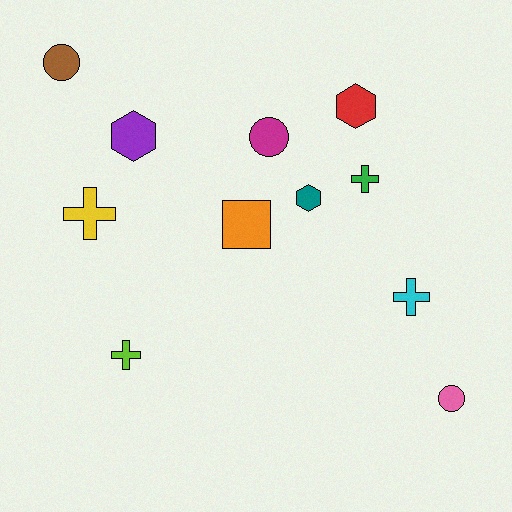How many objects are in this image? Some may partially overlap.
There are 11 objects.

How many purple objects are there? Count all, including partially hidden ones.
There is 1 purple object.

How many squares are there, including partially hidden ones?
There is 1 square.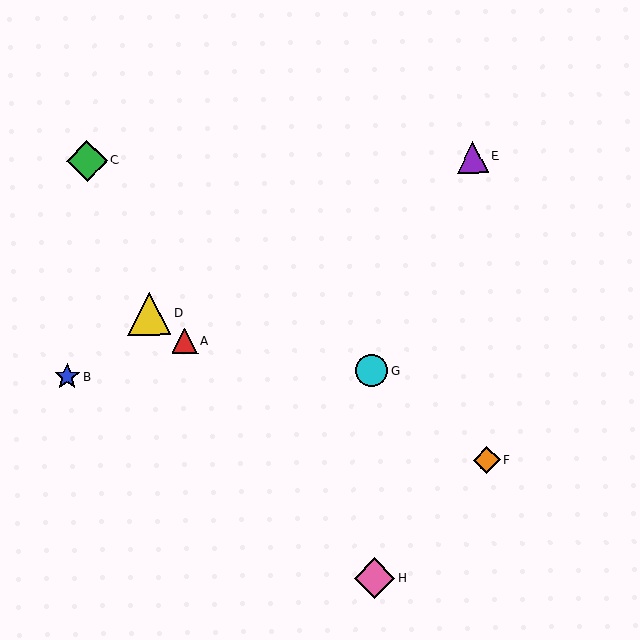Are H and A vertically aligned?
No, H is at x≈375 and A is at x≈185.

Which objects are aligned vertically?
Objects G, H are aligned vertically.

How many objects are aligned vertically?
2 objects (G, H) are aligned vertically.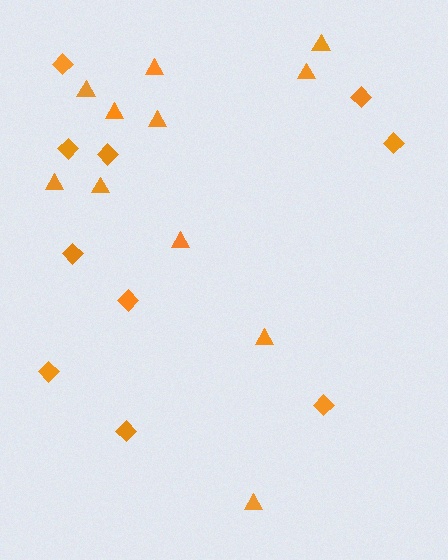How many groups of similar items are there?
There are 2 groups: one group of diamonds (10) and one group of triangles (11).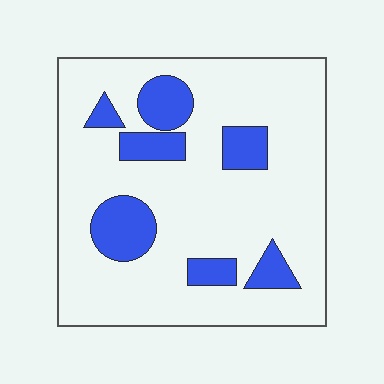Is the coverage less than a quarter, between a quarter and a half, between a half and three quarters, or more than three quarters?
Less than a quarter.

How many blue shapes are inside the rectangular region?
7.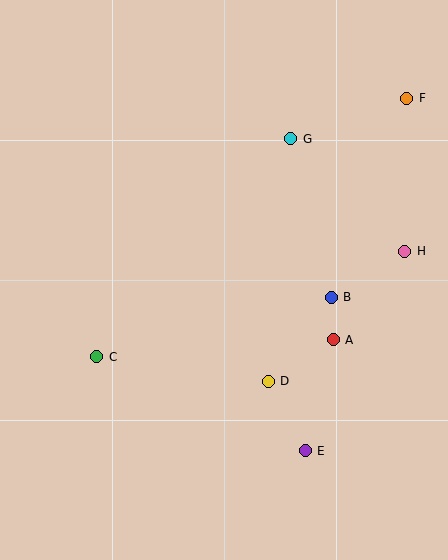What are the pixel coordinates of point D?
Point D is at (268, 381).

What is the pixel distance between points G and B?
The distance between G and B is 164 pixels.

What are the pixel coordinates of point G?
Point G is at (291, 139).